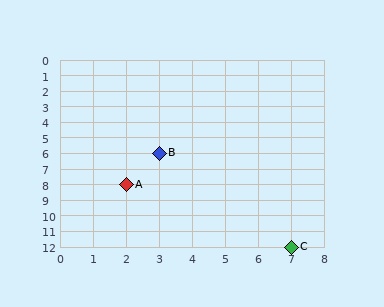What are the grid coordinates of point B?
Point B is at grid coordinates (3, 6).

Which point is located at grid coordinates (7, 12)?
Point C is at (7, 12).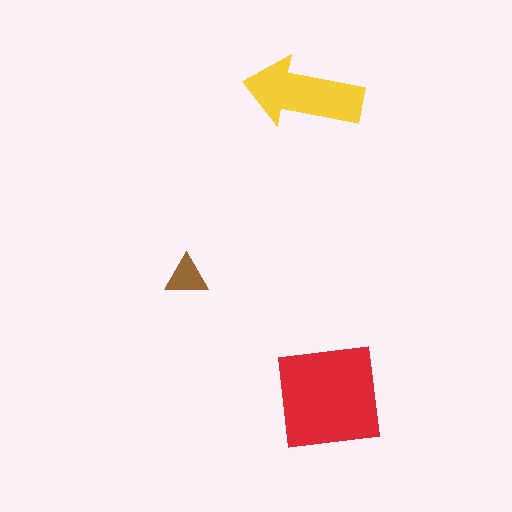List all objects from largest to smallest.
The red square, the yellow arrow, the brown triangle.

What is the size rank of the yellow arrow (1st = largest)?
2nd.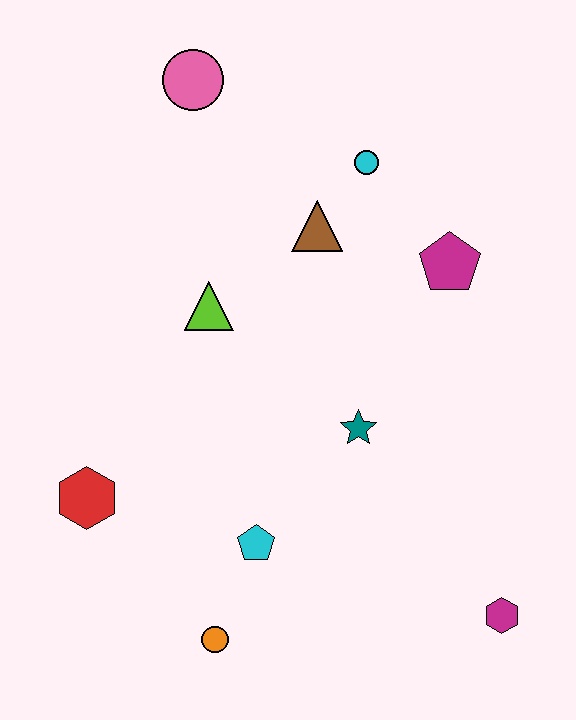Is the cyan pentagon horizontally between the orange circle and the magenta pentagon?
Yes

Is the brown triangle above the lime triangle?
Yes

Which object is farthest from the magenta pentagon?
The orange circle is farthest from the magenta pentagon.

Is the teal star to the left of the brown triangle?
No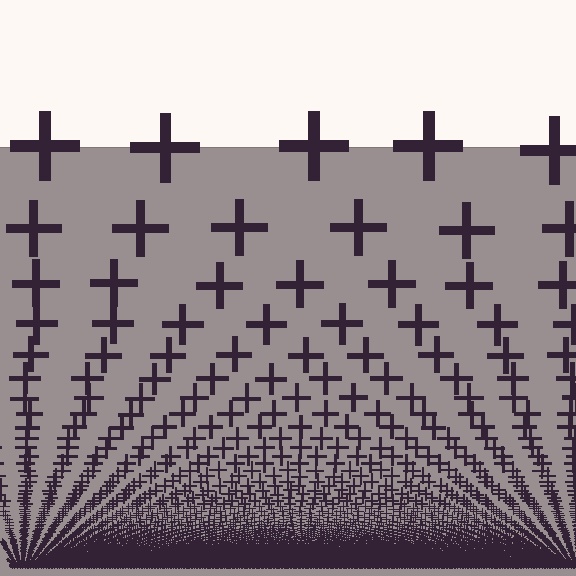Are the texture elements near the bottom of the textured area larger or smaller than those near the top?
Smaller. The gradient is inverted — elements near the bottom are smaller and denser.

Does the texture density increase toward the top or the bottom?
Density increases toward the bottom.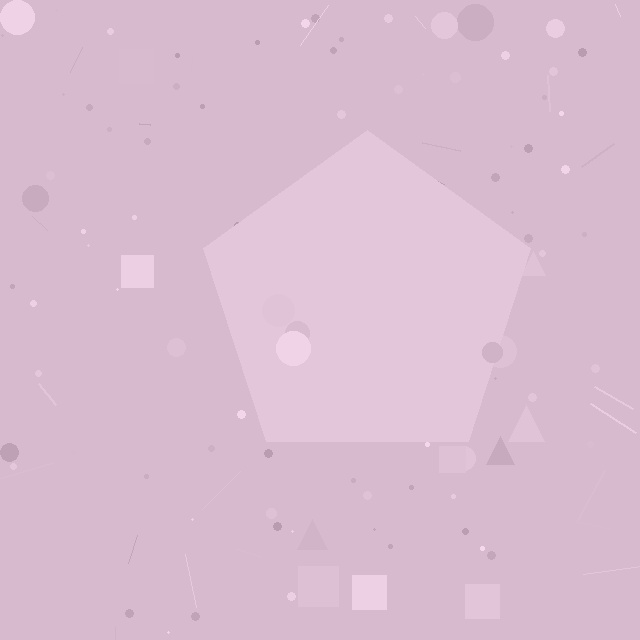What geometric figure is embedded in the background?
A pentagon is embedded in the background.